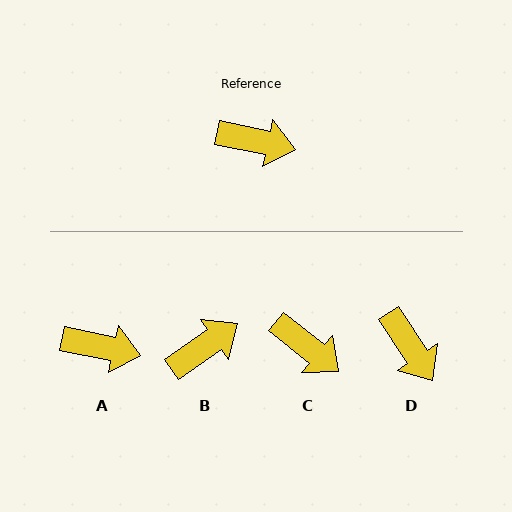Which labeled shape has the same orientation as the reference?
A.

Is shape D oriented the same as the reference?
No, it is off by about 44 degrees.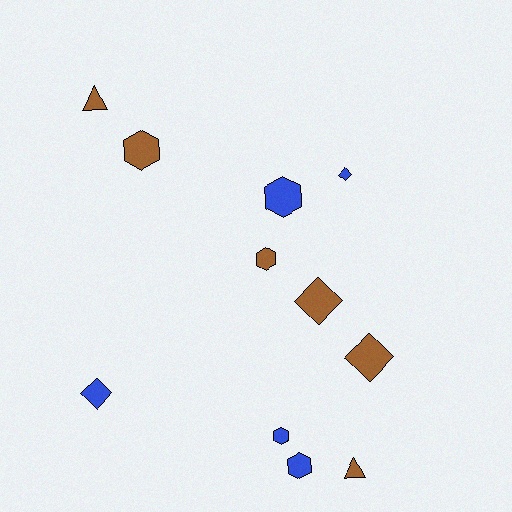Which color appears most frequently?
Brown, with 6 objects.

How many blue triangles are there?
There are no blue triangles.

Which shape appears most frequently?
Hexagon, with 5 objects.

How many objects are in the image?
There are 11 objects.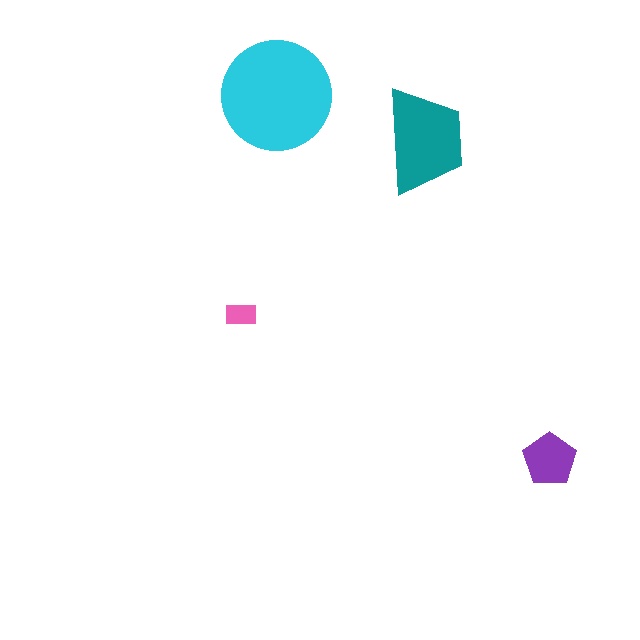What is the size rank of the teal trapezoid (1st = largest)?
2nd.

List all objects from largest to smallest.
The cyan circle, the teal trapezoid, the purple pentagon, the pink rectangle.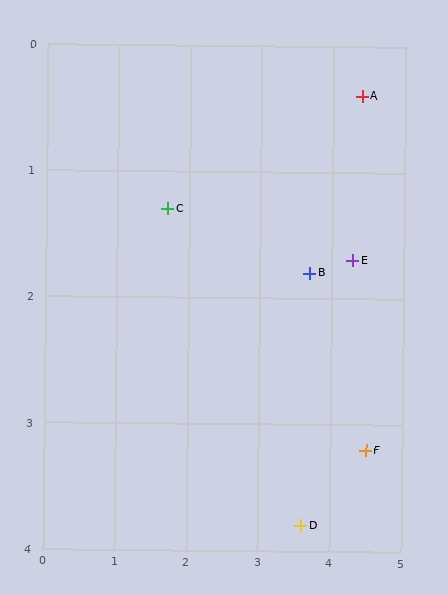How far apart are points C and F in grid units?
Points C and F are about 3.4 grid units apart.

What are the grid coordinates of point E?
Point E is at approximately (4.3, 1.7).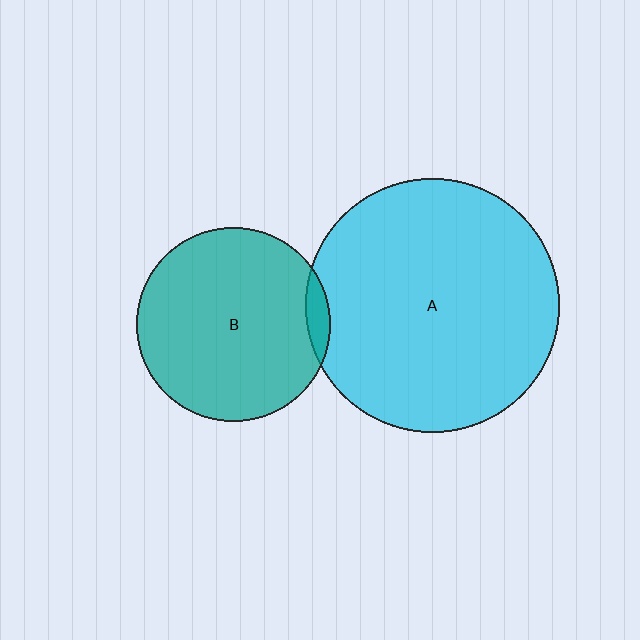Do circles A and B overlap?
Yes.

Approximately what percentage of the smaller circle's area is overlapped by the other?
Approximately 5%.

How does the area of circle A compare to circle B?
Approximately 1.7 times.